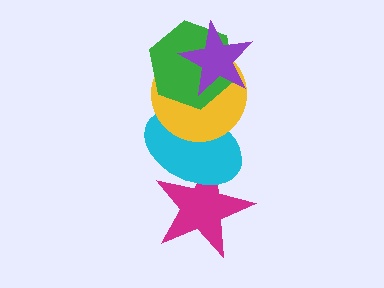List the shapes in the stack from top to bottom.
From top to bottom: the purple star, the green hexagon, the yellow circle, the cyan ellipse, the magenta star.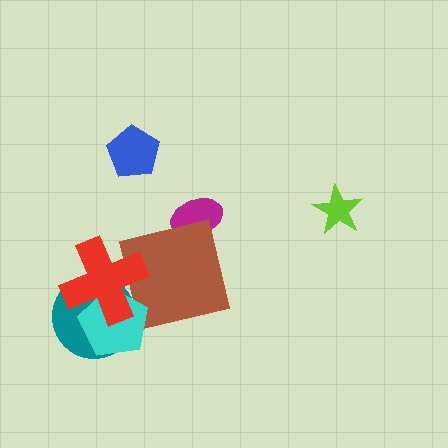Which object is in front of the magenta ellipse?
The brown square is in front of the magenta ellipse.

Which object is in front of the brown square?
The red cross is in front of the brown square.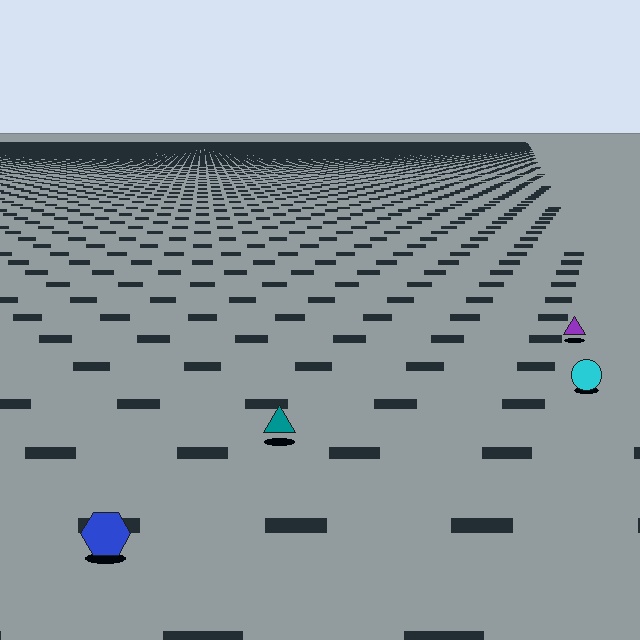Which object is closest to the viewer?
The blue hexagon is closest. The texture marks near it are larger and more spread out.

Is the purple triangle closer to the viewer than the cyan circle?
No. The cyan circle is closer — you can tell from the texture gradient: the ground texture is coarser near it.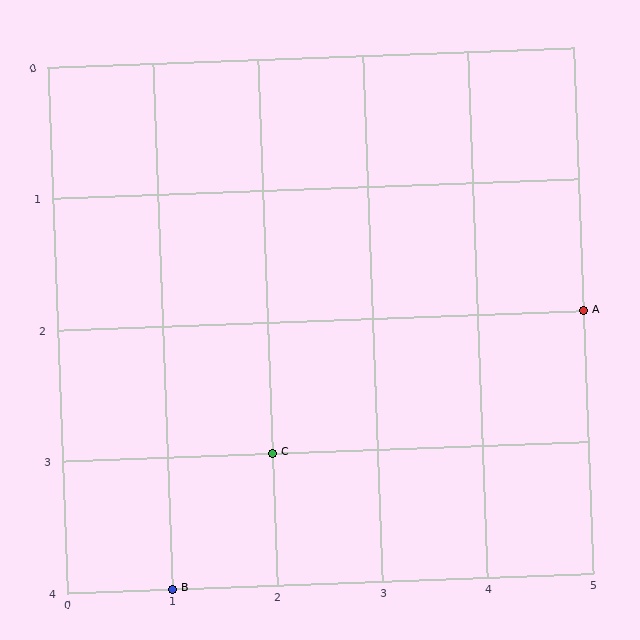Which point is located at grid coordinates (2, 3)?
Point C is at (2, 3).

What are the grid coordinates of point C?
Point C is at grid coordinates (2, 3).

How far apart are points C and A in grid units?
Points C and A are 3 columns and 1 row apart (about 3.2 grid units diagonally).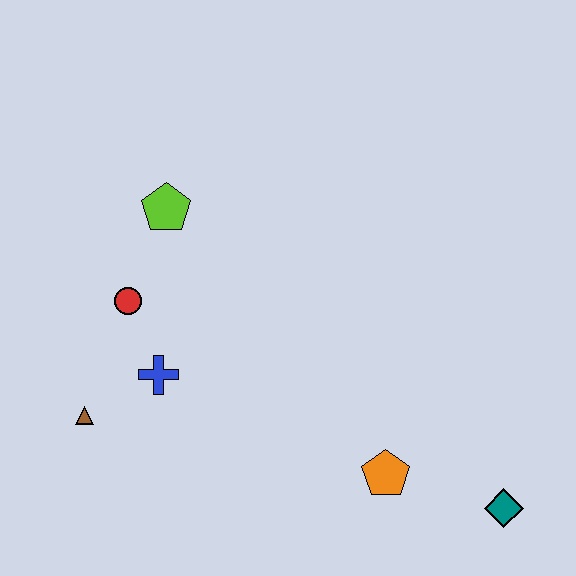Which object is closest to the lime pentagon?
The red circle is closest to the lime pentagon.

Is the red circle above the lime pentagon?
No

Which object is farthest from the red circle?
The teal diamond is farthest from the red circle.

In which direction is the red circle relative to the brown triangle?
The red circle is above the brown triangle.